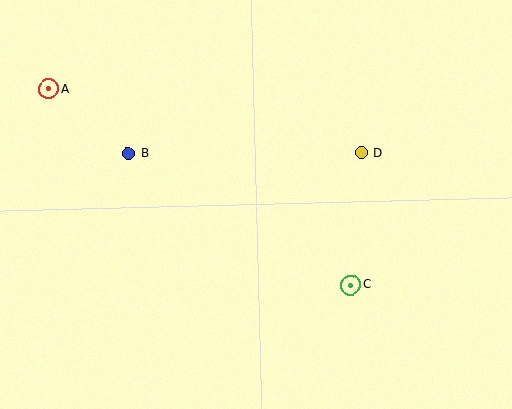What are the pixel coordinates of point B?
Point B is at (128, 153).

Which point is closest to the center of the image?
Point D at (361, 153) is closest to the center.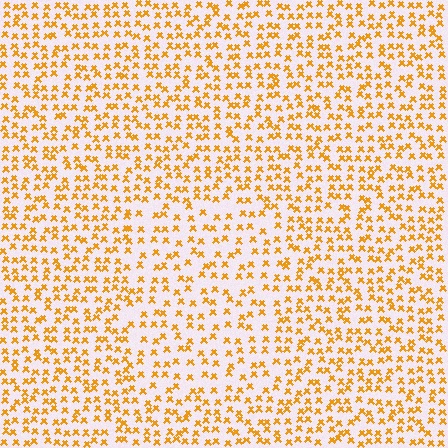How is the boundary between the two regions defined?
The boundary is defined by a change in element density (approximately 1.5x ratio). All elements are the same color, size, and shape.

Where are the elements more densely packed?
The elements are more densely packed outside the rectangle boundary.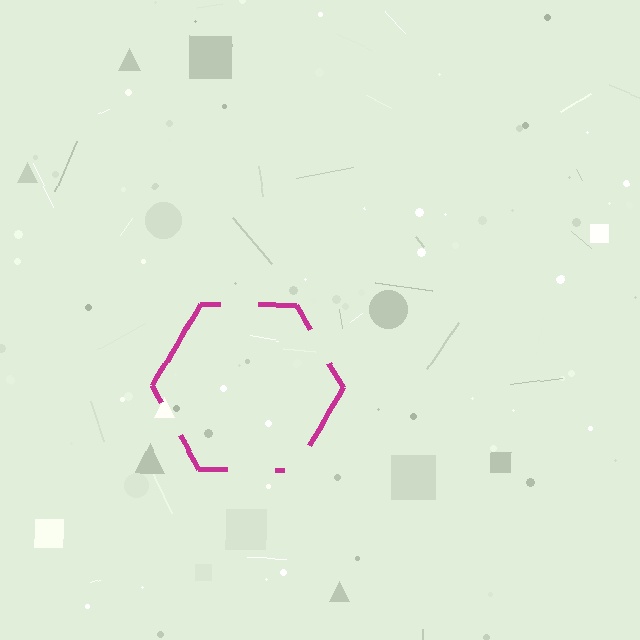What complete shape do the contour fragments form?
The contour fragments form a hexagon.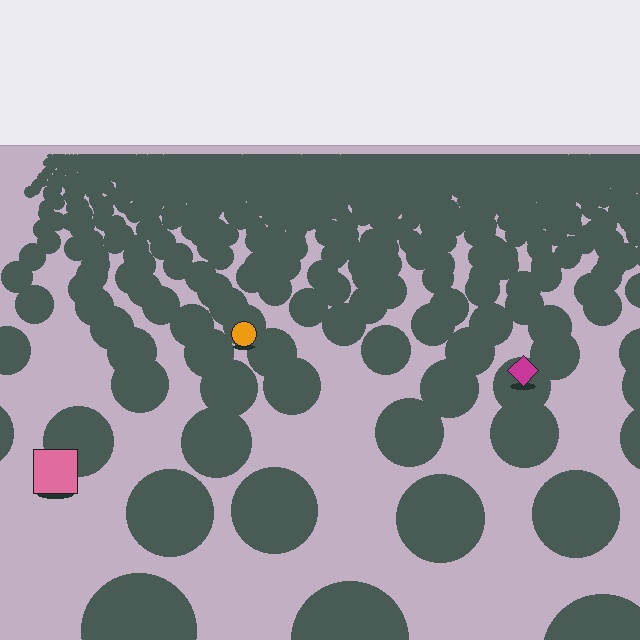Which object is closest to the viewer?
The pink square is closest. The texture marks near it are larger and more spread out.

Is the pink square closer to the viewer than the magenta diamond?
Yes. The pink square is closer — you can tell from the texture gradient: the ground texture is coarser near it.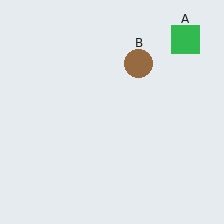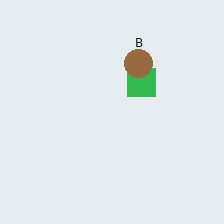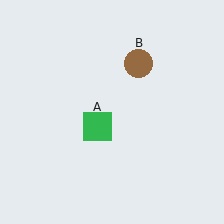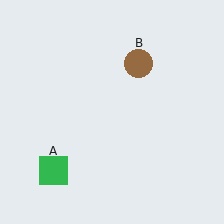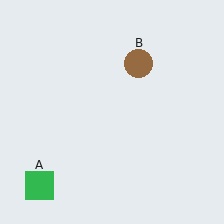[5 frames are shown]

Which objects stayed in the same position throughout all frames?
Brown circle (object B) remained stationary.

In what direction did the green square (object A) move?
The green square (object A) moved down and to the left.